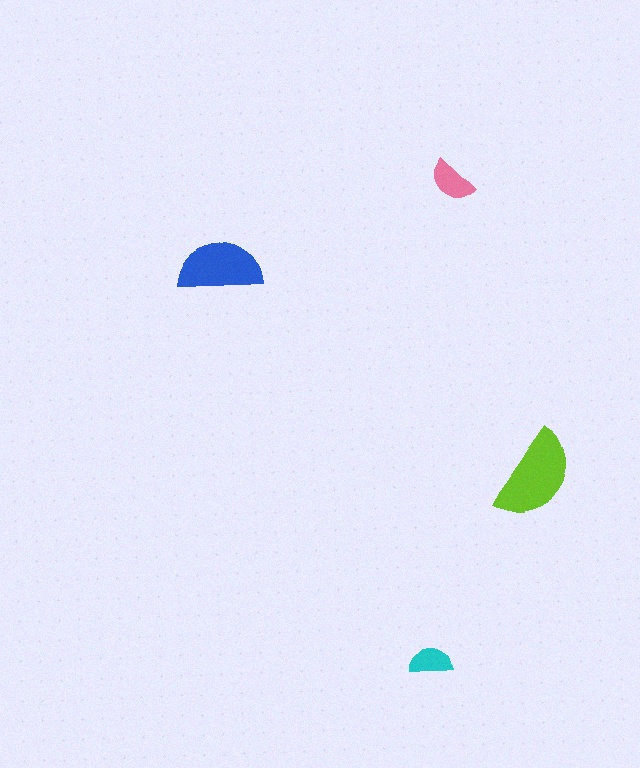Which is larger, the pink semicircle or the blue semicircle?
The blue one.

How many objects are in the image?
There are 4 objects in the image.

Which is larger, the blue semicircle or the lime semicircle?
The lime one.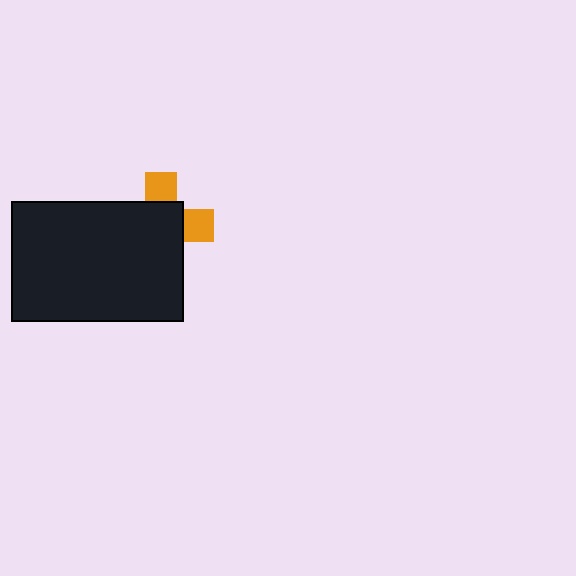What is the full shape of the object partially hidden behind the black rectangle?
The partially hidden object is an orange cross.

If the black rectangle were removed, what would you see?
You would see the complete orange cross.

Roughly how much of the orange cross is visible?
A small part of it is visible (roughly 33%).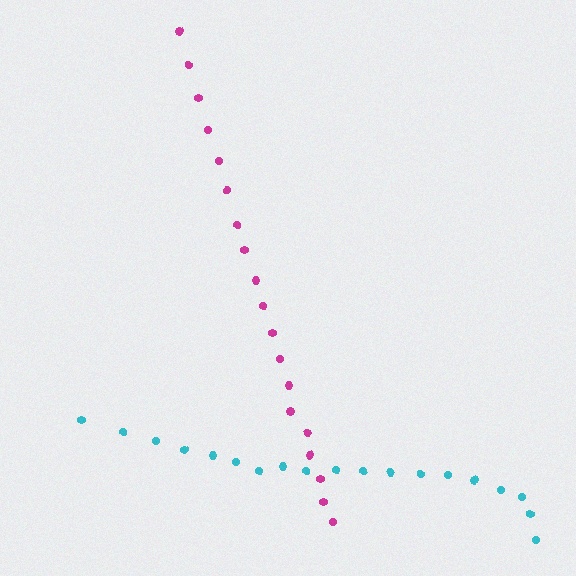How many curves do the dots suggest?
There are 2 distinct paths.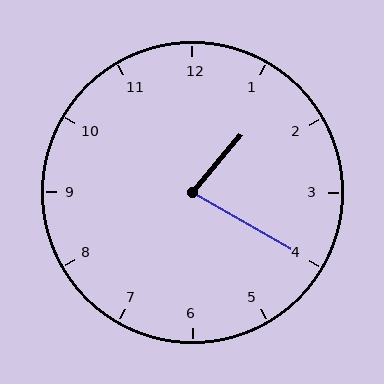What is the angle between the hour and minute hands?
Approximately 80 degrees.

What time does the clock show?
1:20.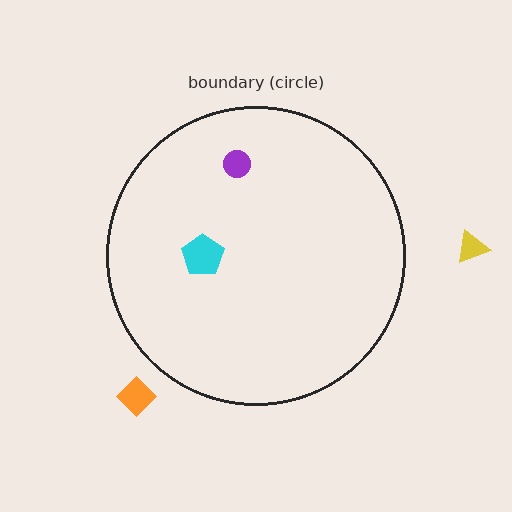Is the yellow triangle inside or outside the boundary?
Outside.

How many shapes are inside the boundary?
2 inside, 2 outside.